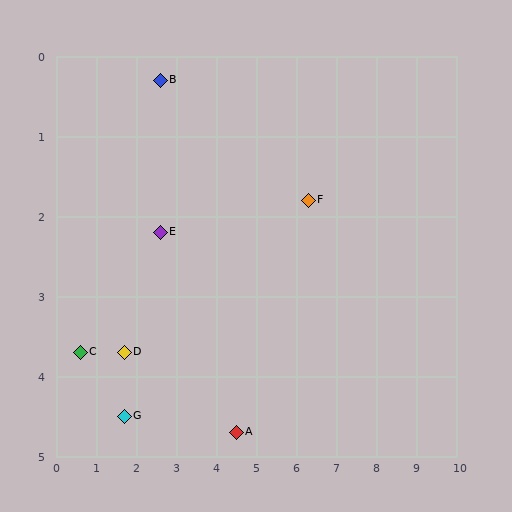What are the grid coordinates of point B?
Point B is at approximately (2.6, 0.3).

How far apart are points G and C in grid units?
Points G and C are about 1.4 grid units apart.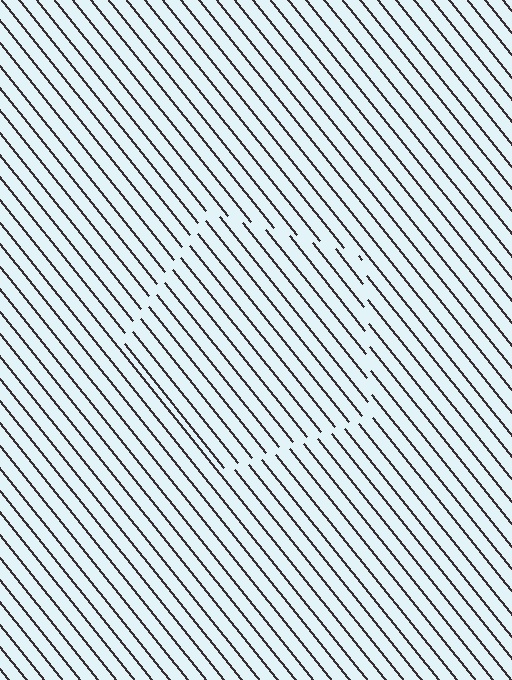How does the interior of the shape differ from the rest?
The interior of the shape contains the same grating, shifted by half a period — the contour is defined by the phase discontinuity where line-ends from the inner and outer gratings abut.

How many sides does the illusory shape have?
5 sides — the line-ends trace a pentagon.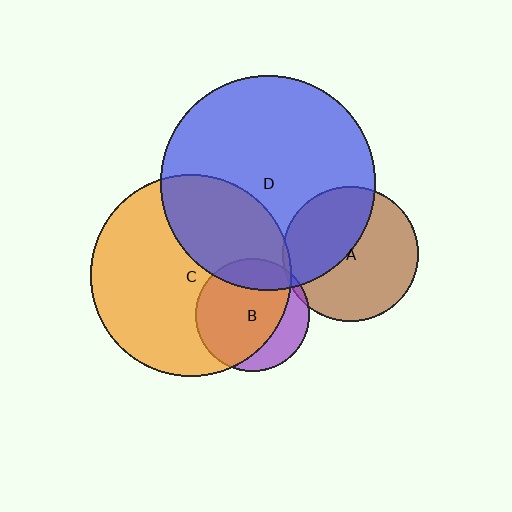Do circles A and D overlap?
Yes.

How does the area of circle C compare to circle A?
Approximately 2.2 times.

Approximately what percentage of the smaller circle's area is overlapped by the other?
Approximately 40%.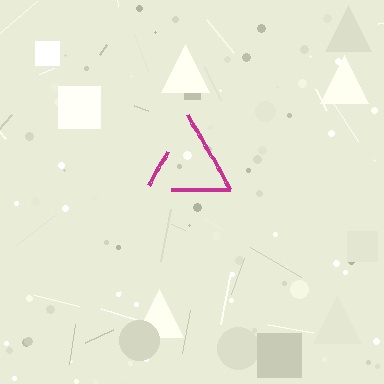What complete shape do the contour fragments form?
The contour fragments form a triangle.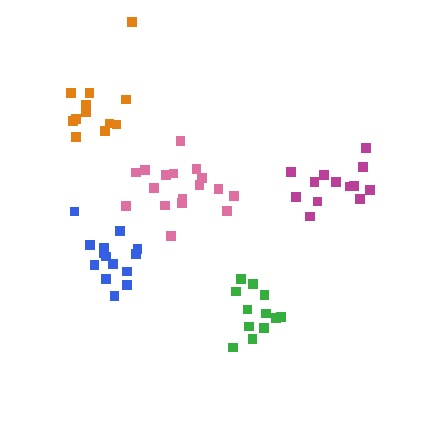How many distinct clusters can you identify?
There are 5 distinct clusters.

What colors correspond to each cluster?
The clusters are colored: blue, magenta, pink, orange, green.